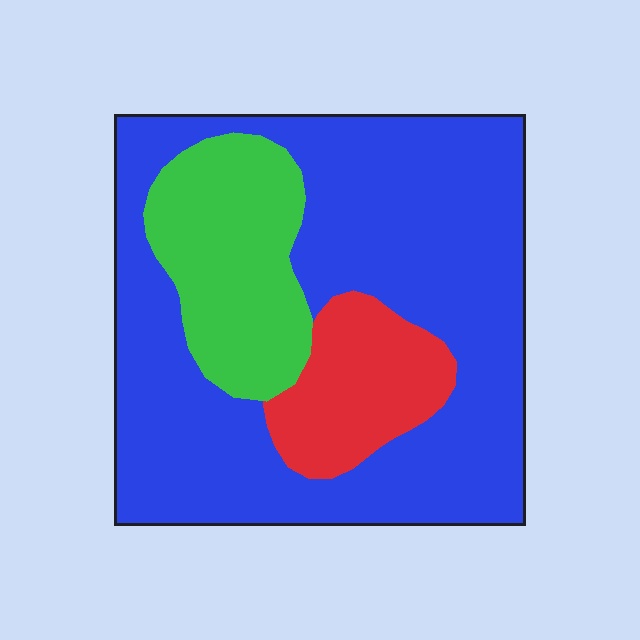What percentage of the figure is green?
Green covers about 20% of the figure.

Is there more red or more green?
Green.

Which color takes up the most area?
Blue, at roughly 65%.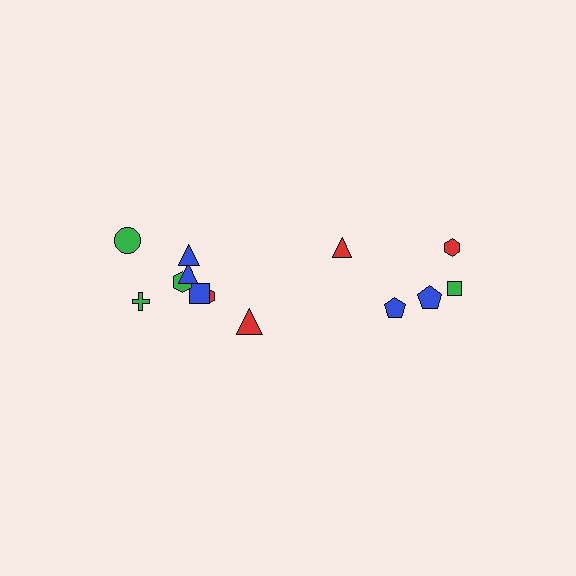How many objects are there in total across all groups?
There are 13 objects.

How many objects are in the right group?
There are 5 objects.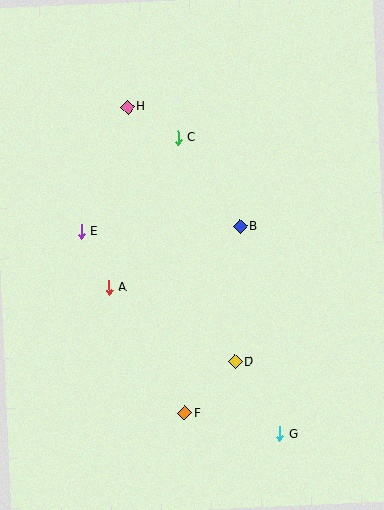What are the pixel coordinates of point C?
Point C is at (178, 138).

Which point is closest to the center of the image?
Point B at (240, 226) is closest to the center.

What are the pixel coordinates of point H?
Point H is at (128, 107).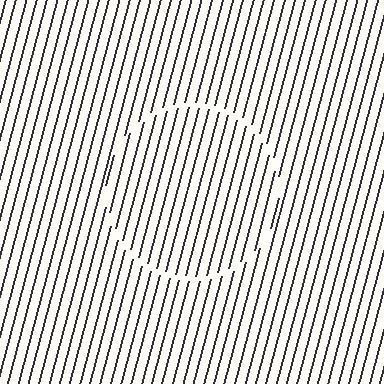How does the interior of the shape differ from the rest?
The interior of the shape contains the same grating, shifted by half a period — the contour is defined by the phase discontinuity where line-ends from the inner and outer gratings abut.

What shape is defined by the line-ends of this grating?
An illusory circle. The interior of the shape contains the same grating, shifted by half a period — the contour is defined by the phase discontinuity where line-ends from the inner and outer gratings abut.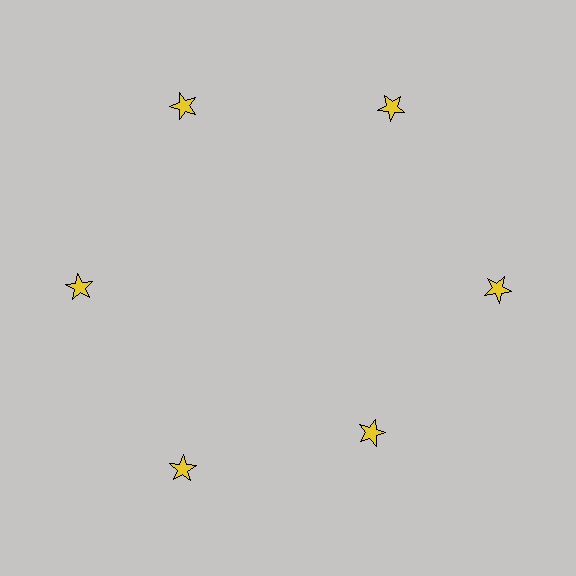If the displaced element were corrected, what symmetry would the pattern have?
It would have 6-fold rotational symmetry — the pattern would map onto itself every 60 degrees.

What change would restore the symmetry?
The symmetry would be restored by moving it outward, back onto the ring so that all 6 stars sit at equal angles and equal distance from the center.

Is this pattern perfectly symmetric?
No. The 6 yellow stars are arranged in a ring, but one element near the 5 o'clock position is pulled inward toward the center, breaking the 6-fold rotational symmetry.